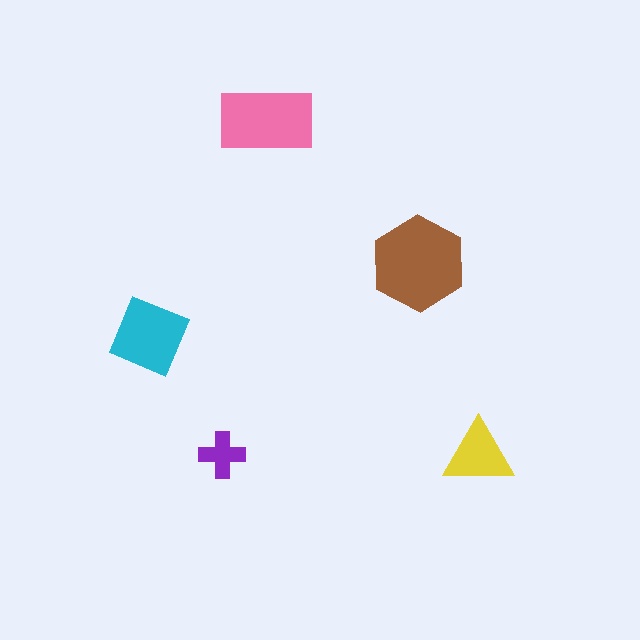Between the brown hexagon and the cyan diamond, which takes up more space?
The brown hexagon.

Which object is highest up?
The pink rectangle is topmost.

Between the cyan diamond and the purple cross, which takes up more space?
The cyan diamond.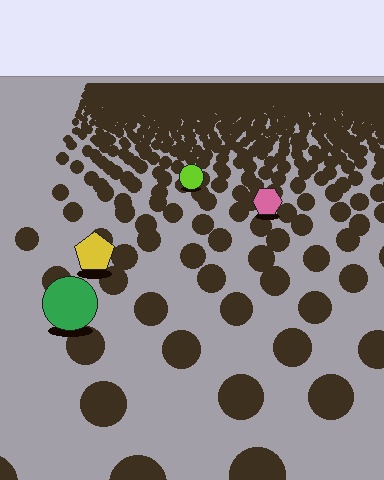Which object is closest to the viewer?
The green circle is closest. The texture marks near it are larger and more spread out.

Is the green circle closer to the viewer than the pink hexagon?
Yes. The green circle is closer — you can tell from the texture gradient: the ground texture is coarser near it.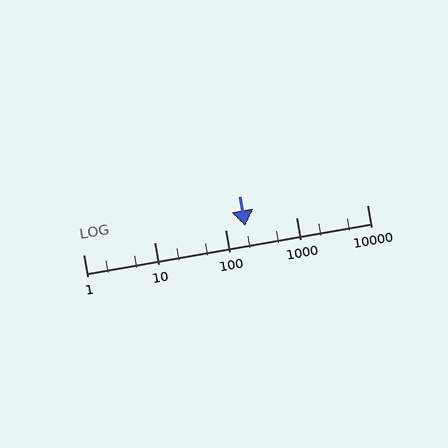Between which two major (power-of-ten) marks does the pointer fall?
The pointer is between 100 and 1000.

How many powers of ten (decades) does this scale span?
The scale spans 4 decades, from 1 to 10000.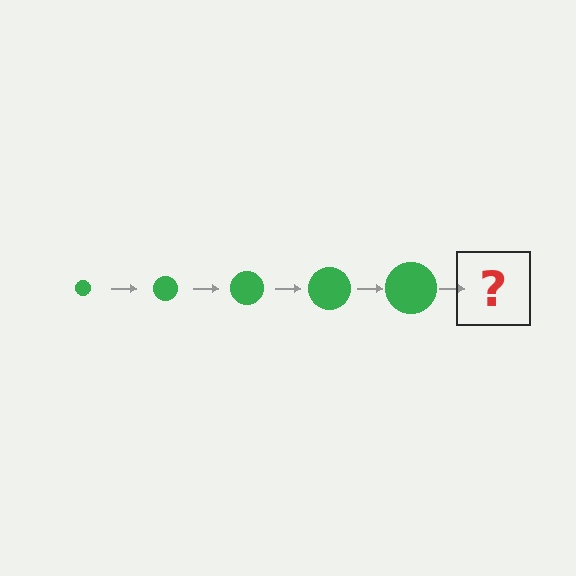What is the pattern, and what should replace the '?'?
The pattern is that the circle gets progressively larger each step. The '?' should be a green circle, larger than the previous one.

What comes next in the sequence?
The next element should be a green circle, larger than the previous one.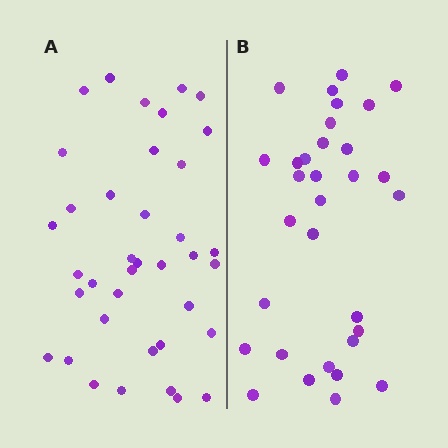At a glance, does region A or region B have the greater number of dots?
Region A (the left region) has more dots.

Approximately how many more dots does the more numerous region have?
Region A has about 6 more dots than region B.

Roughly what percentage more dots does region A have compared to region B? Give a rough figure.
About 20% more.